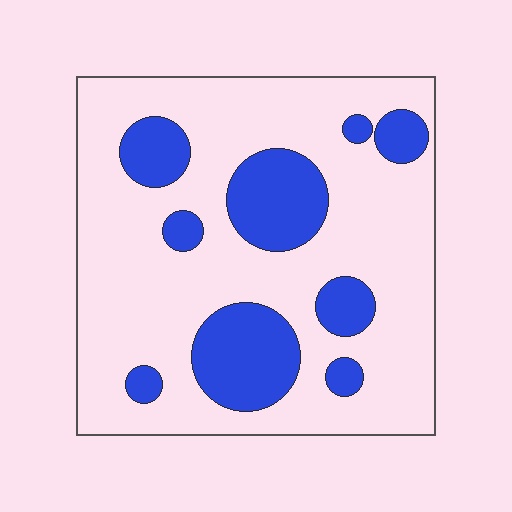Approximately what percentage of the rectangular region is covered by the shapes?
Approximately 25%.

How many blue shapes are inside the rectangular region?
9.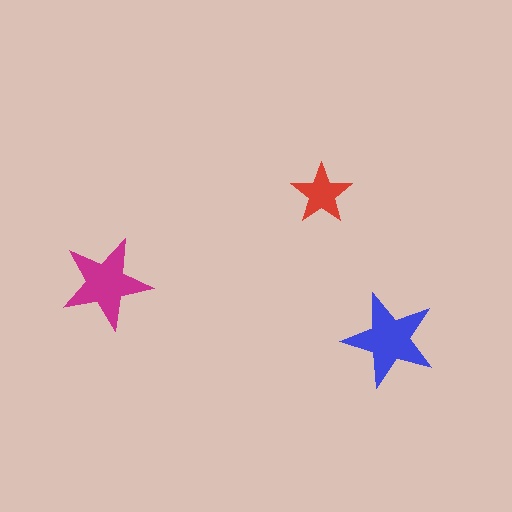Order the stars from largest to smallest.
the blue one, the magenta one, the red one.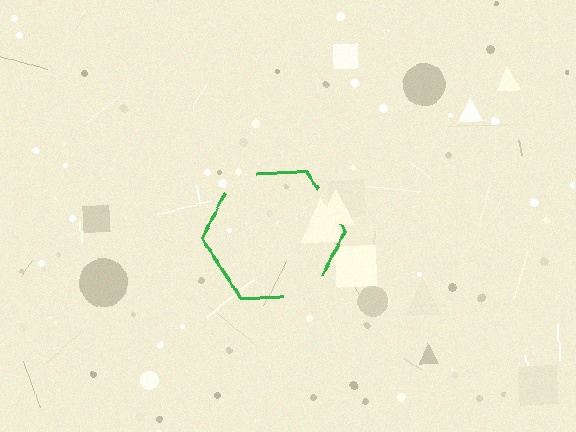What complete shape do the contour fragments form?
The contour fragments form a hexagon.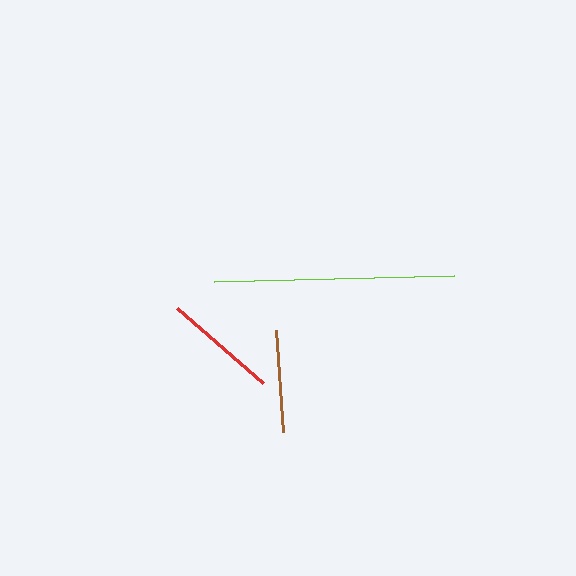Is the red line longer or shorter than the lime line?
The lime line is longer than the red line.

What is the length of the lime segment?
The lime segment is approximately 240 pixels long.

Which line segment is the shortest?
The brown line is the shortest at approximately 102 pixels.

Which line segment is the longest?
The lime line is the longest at approximately 240 pixels.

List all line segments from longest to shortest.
From longest to shortest: lime, red, brown.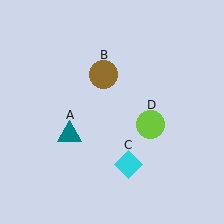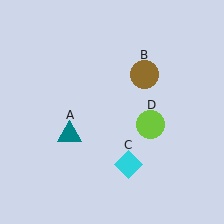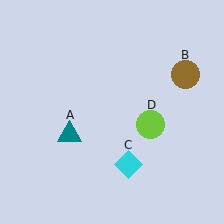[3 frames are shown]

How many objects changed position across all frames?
1 object changed position: brown circle (object B).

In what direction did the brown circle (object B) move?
The brown circle (object B) moved right.